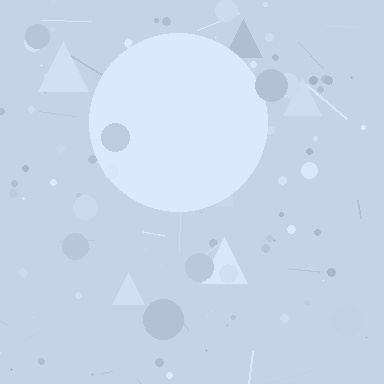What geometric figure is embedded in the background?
A circle is embedded in the background.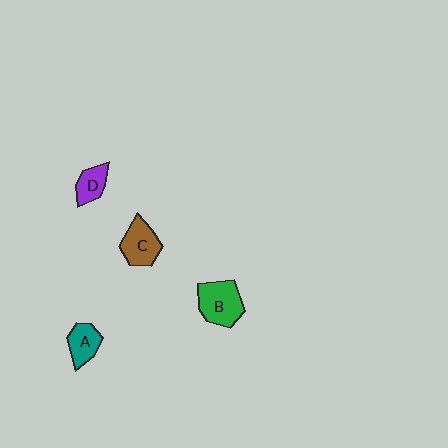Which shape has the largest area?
Shape B (green).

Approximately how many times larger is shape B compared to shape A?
Approximately 1.6 times.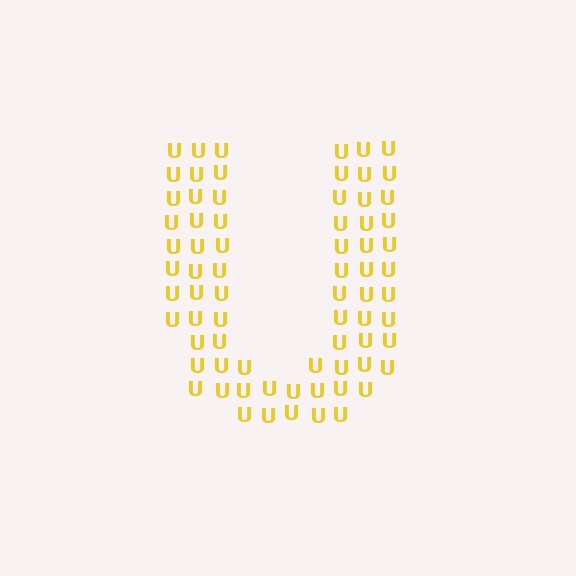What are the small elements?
The small elements are letter U's.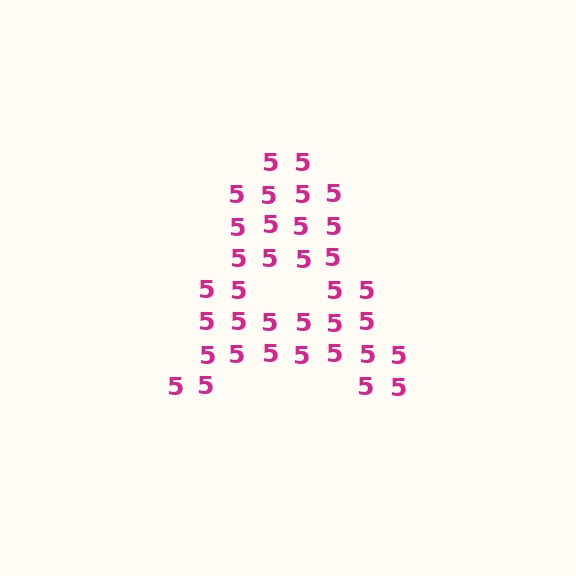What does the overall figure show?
The overall figure shows the letter A.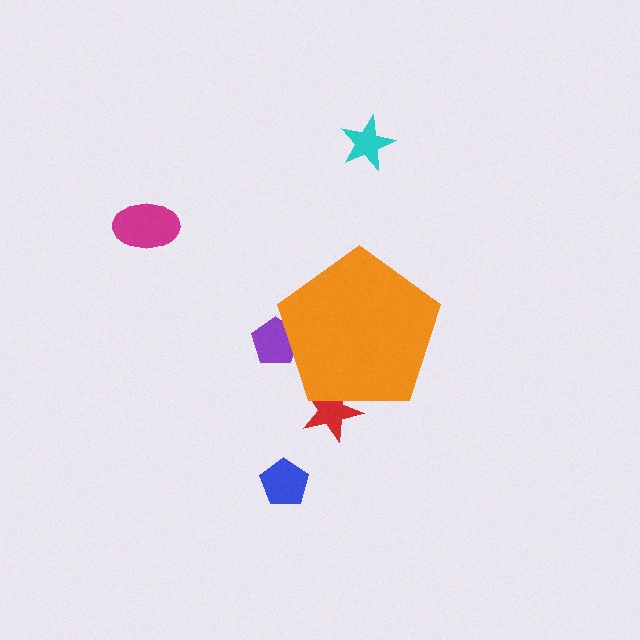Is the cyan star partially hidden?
No, the cyan star is fully visible.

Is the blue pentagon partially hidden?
No, the blue pentagon is fully visible.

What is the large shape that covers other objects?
An orange pentagon.